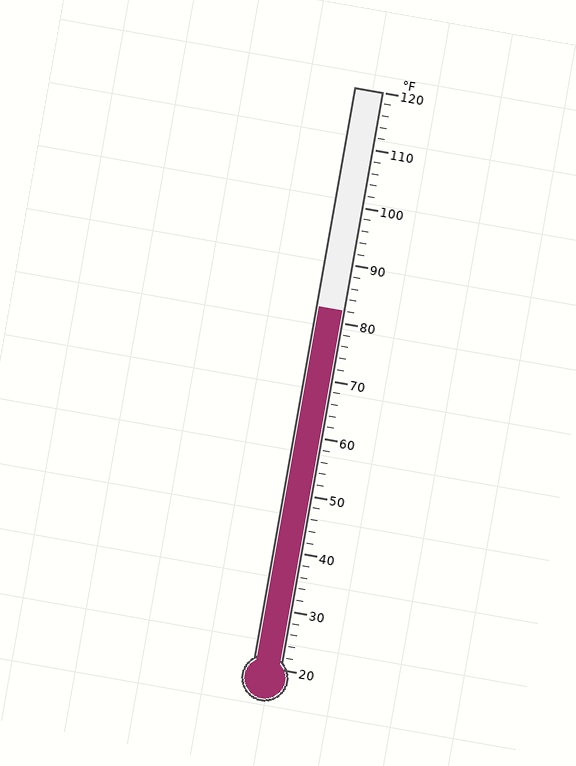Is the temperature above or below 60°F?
The temperature is above 60°F.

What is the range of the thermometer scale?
The thermometer scale ranges from 20°F to 120°F.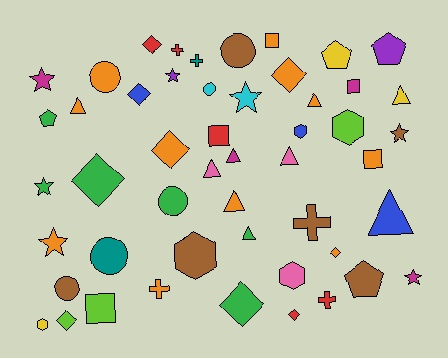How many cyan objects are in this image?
There are 2 cyan objects.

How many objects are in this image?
There are 50 objects.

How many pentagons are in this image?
There are 4 pentagons.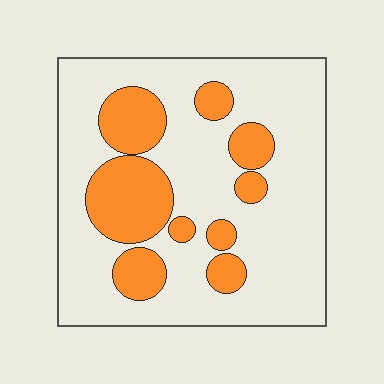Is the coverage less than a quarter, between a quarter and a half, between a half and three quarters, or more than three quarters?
Between a quarter and a half.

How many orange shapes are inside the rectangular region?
9.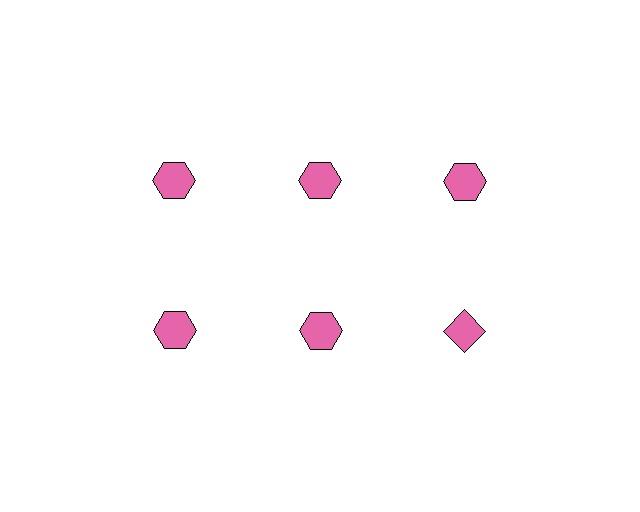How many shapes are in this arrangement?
There are 6 shapes arranged in a grid pattern.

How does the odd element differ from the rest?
It has a different shape: diamond instead of hexagon.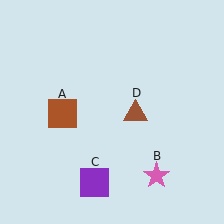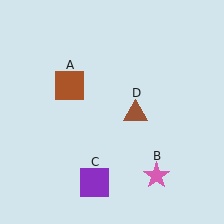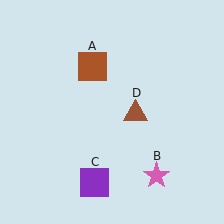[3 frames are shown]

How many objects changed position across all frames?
1 object changed position: brown square (object A).